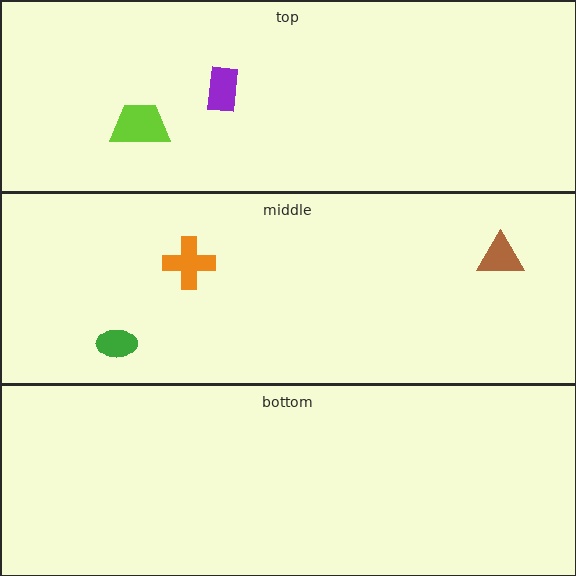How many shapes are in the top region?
2.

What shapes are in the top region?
The lime trapezoid, the purple rectangle.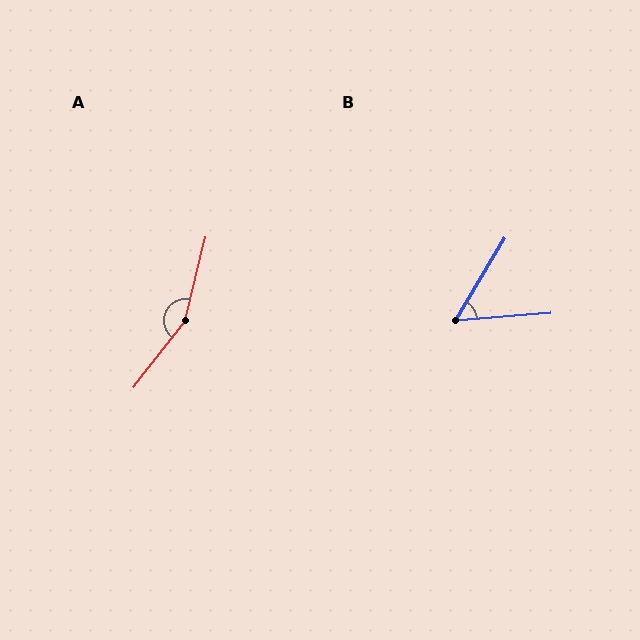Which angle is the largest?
A, at approximately 156 degrees.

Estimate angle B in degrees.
Approximately 54 degrees.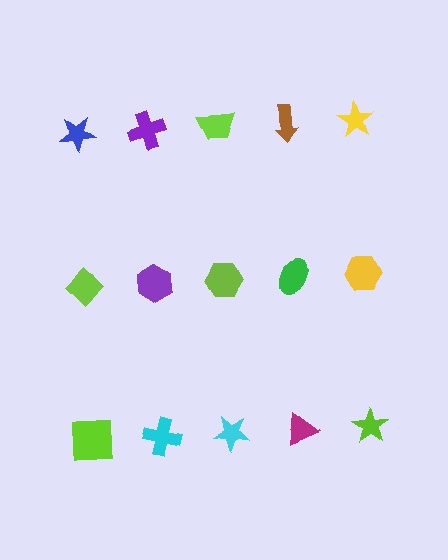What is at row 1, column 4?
A brown arrow.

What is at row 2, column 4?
A green ellipse.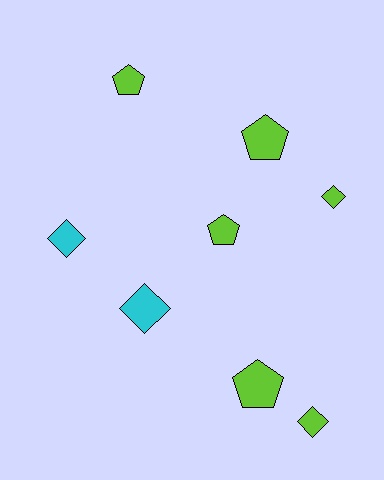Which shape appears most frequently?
Diamond, with 4 objects.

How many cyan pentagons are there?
There are no cyan pentagons.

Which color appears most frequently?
Lime, with 6 objects.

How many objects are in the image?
There are 8 objects.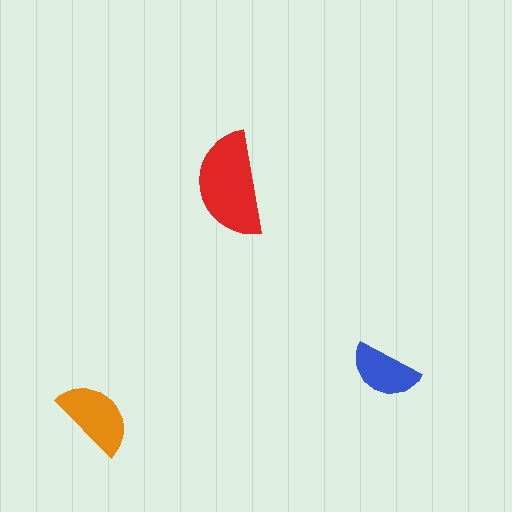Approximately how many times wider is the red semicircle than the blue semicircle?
About 1.5 times wider.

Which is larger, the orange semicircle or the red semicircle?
The red one.